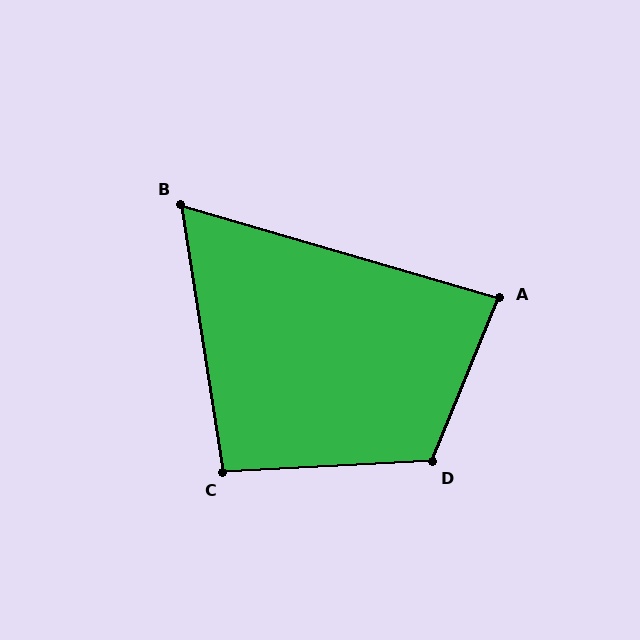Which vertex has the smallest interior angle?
B, at approximately 65 degrees.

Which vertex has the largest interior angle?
D, at approximately 115 degrees.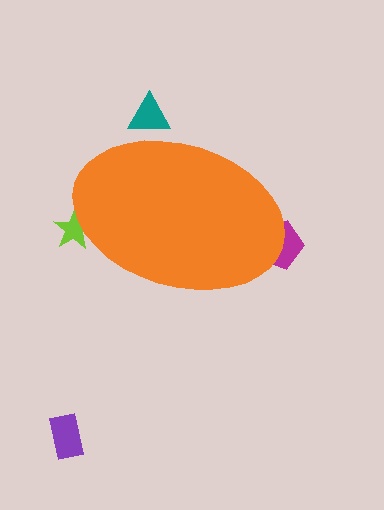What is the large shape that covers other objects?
An orange ellipse.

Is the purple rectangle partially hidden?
No, the purple rectangle is fully visible.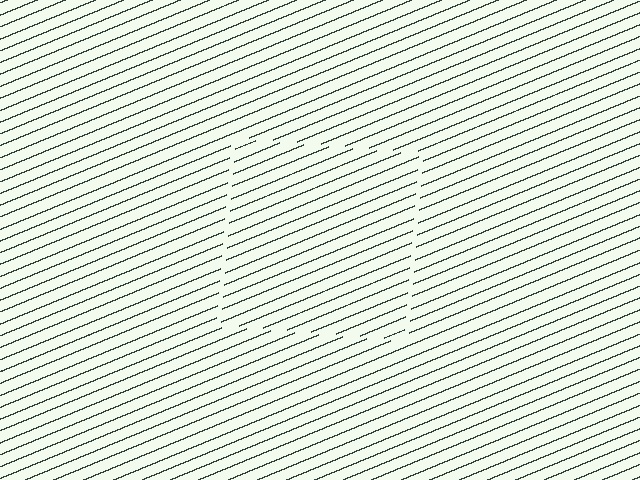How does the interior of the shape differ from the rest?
The interior of the shape contains the same grating, shifted by half a period — the contour is defined by the phase discontinuity where line-ends from the inner and outer gratings abut.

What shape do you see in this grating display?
An illusory square. The interior of the shape contains the same grating, shifted by half a period — the contour is defined by the phase discontinuity where line-ends from the inner and outer gratings abut.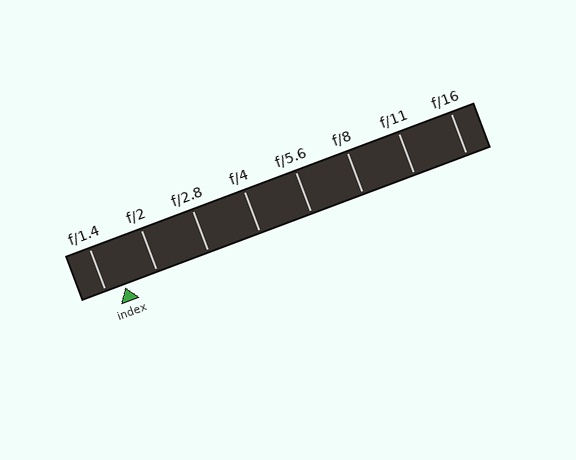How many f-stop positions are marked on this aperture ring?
There are 8 f-stop positions marked.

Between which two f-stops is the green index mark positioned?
The index mark is between f/1.4 and f/2.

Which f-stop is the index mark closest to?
The index mark is closest to f/1.4.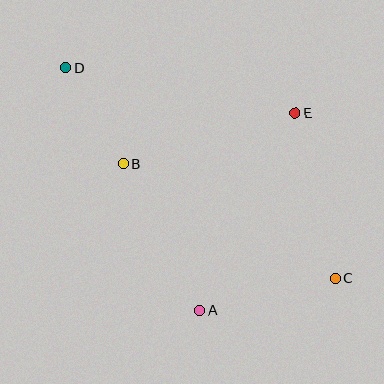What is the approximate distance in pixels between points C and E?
The distance between C and E is approximately 170 pixels.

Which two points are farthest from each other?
Points C and D are farthest from each other.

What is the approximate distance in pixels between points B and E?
The distance between B and E is approximately 179 pixels.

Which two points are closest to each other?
Points B and D are closest to each other.